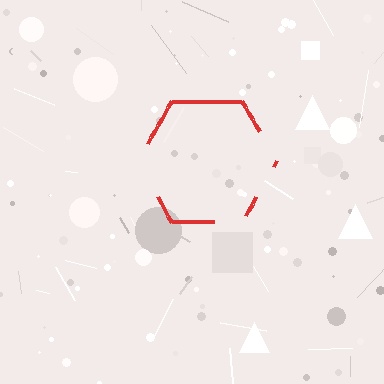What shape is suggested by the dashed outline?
The dashed outline suggests a hexagon.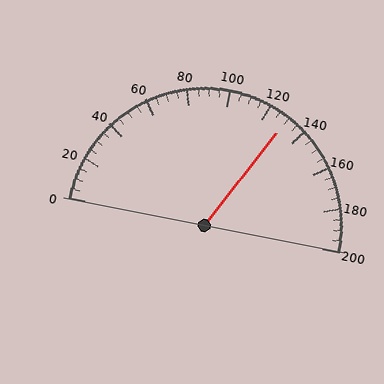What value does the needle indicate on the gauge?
The needle indicates approximately 130.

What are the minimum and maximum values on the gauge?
The gauge ranges from 0 to 200.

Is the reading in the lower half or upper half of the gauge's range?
The reading is in the upper half of the range (0 to 200).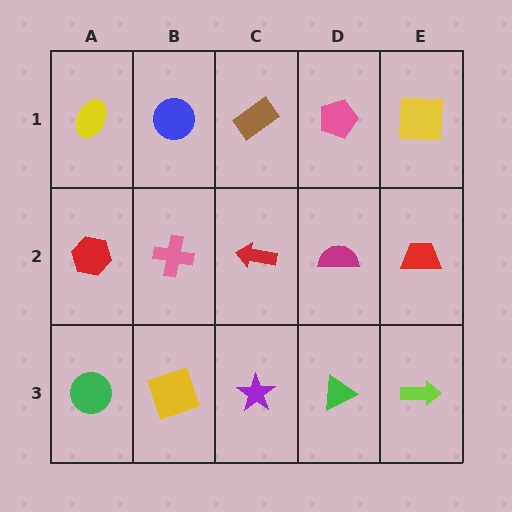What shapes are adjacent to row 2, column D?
A pink pentagon (row 1, column D), a green triangle (row 3, column D), a red arrow (row 2, column C), a red trapezoid (row 2, column E).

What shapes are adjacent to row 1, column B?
A pink cross (row 2, column B), a yellow ellipse (row 1, column A), a brown rectangle (row 1, column C).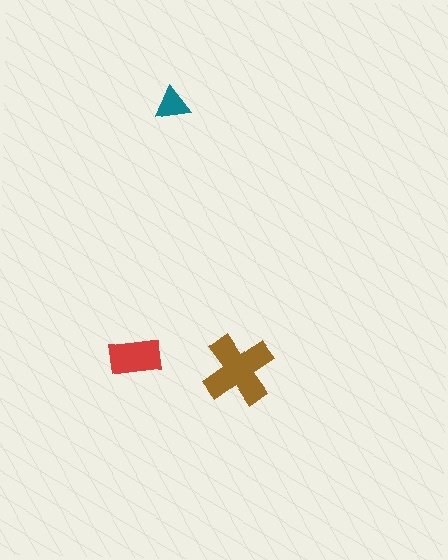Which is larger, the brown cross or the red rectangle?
The brown cross.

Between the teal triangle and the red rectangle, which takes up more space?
The red rectangle.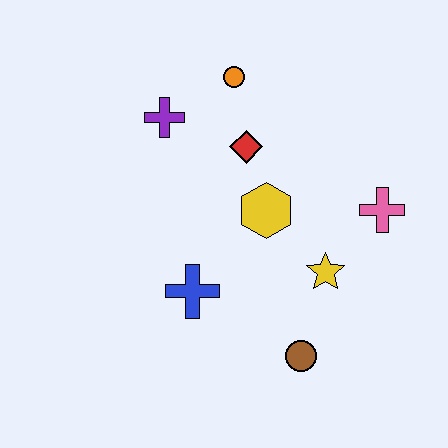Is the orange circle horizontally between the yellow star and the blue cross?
Yes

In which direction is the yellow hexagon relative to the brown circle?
The yellow hexagon is above the brown circle.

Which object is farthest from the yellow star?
The purple cross is farthest from the yellow star.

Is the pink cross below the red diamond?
Yes